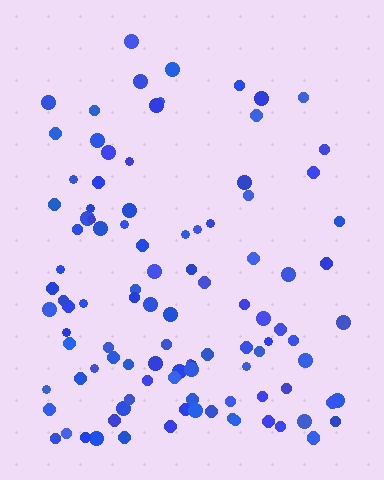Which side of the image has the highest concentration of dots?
The bottom.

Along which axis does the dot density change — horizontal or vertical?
Vertical.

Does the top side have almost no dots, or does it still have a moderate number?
Still a moderate number, just noticeably fewer than the bottom.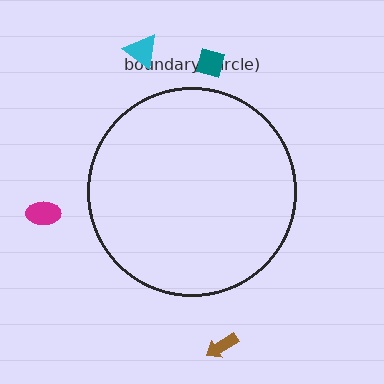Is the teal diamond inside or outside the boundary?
Outside.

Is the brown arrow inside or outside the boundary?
Outside.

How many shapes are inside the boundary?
0 inside, 4 outside.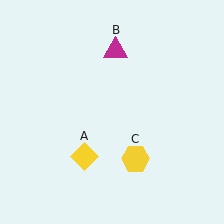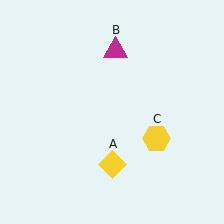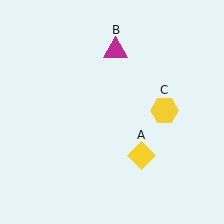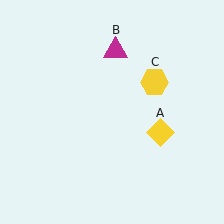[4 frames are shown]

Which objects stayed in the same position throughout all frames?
Magenta triangle (object B) remained stationary.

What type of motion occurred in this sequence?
The yellow diamond (object A), yellow hexagon (object C) rotated counterclockwise around the center of the scene.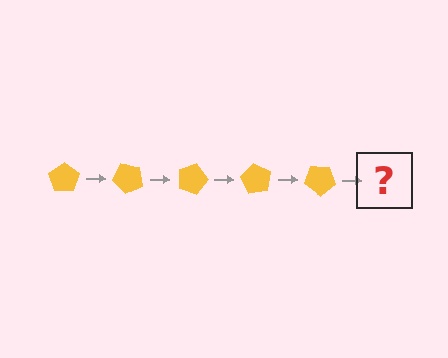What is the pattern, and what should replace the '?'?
The pattern is that the pentagon rotates 45 degrees each step. The '?' should be a yellow pentagon rotated 225 degrees.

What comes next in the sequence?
The next element should be a yellow pentagon rotated 225 degrees.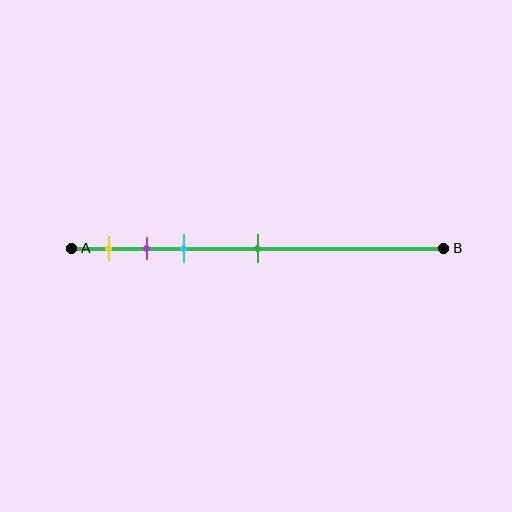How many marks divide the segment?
There are 4 marks dividing the segment.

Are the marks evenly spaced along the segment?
No, the marks are not evenly spaced.